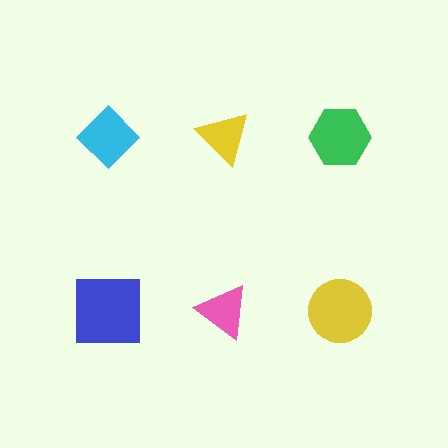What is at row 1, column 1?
A cyan diamond.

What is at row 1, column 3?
A green hexagon.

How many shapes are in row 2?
3 shapes.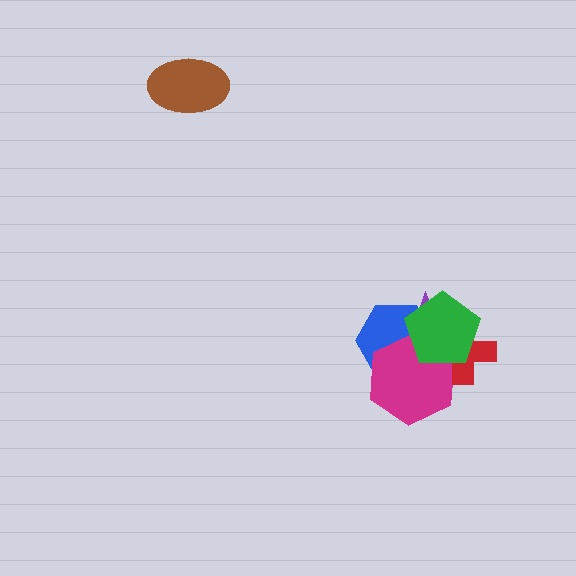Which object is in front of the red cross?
The green pentagon is in front of the red cross.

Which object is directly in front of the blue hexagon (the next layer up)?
The magenta hexagon is directly in front of the blue hexagon.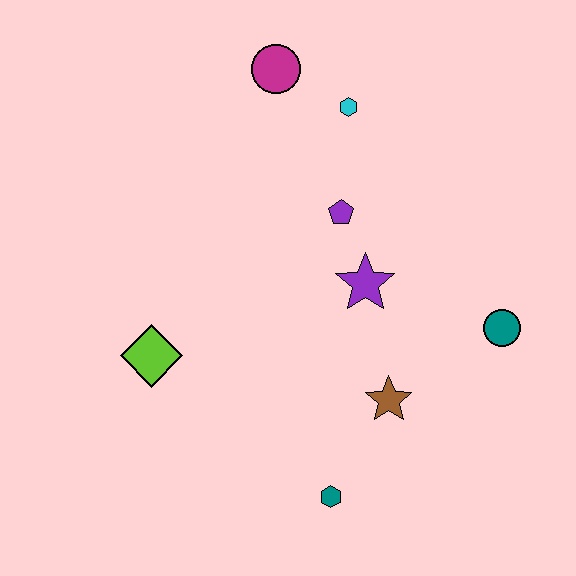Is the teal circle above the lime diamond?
Yes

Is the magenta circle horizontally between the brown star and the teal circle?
No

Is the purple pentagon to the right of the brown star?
No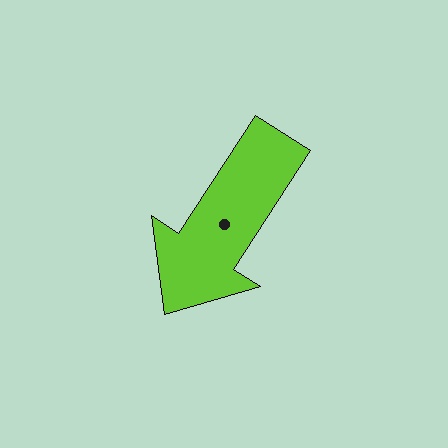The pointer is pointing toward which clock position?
Roughly 7 o'clock.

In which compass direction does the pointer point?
Southwest.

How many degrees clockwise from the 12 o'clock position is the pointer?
Approximately 213 degrees.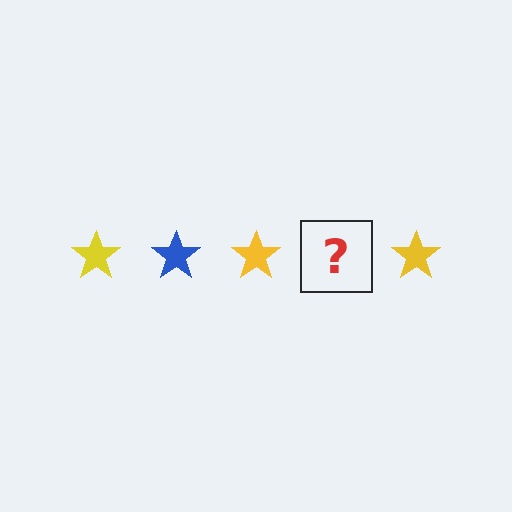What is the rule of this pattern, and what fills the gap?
The rule is that the pattern cycles through yellow, blue stars. The gap should be filled with a blue star.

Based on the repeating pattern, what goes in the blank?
The blank should be a blue star.